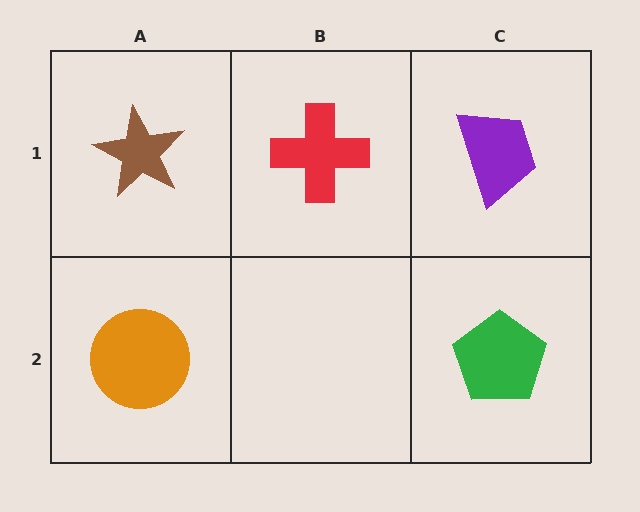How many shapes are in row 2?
2 shapes.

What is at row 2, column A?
An orange circle.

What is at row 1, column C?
A purple trapezoid.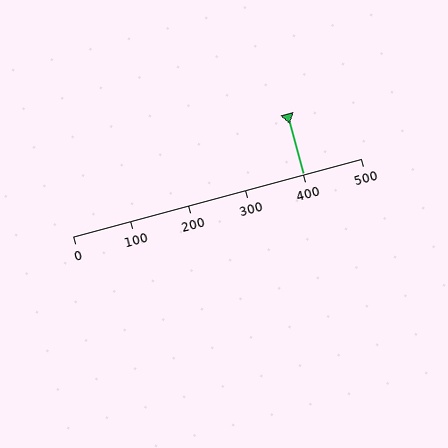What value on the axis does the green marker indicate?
The marker indicates approximately 400.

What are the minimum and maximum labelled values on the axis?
The axis runs from 0 to 500.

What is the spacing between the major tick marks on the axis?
The major ticks are spaced 100 apart.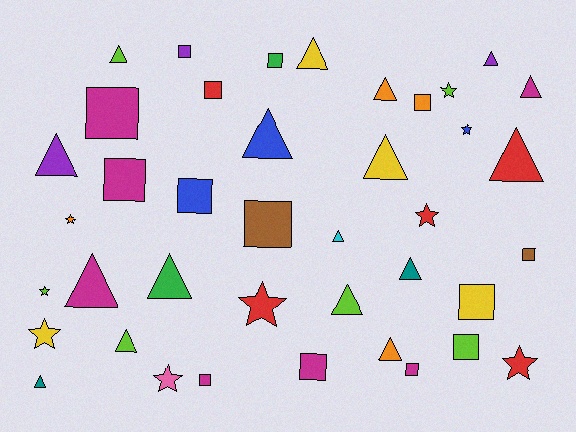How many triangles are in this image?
There are 17 triangles.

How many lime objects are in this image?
There are 6 lime objects.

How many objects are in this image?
There are 40 objects.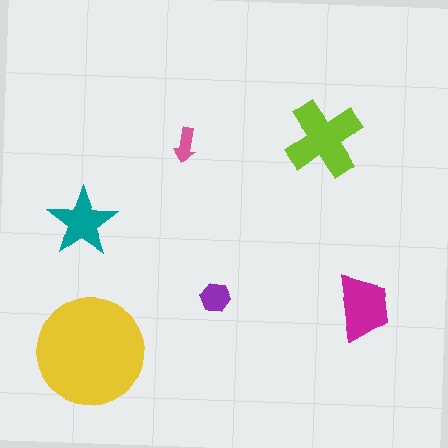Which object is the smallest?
The pink arrow.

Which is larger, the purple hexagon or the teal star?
The teal star.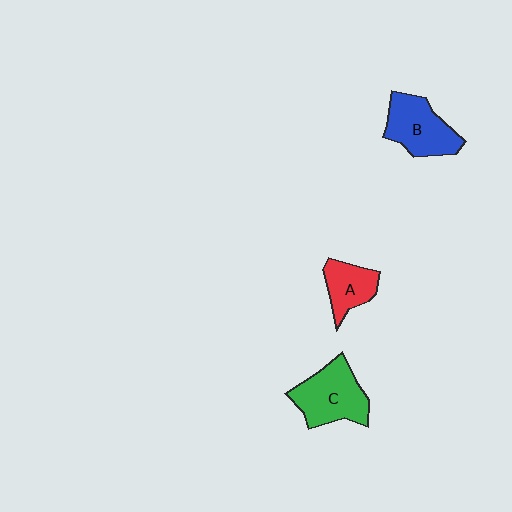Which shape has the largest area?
Shape C (green).